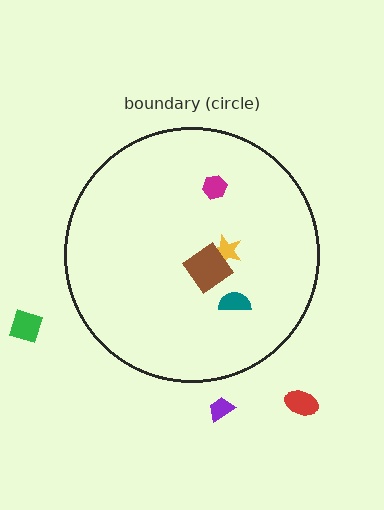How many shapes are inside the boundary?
4 inside, 3 outside.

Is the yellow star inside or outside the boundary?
Inside.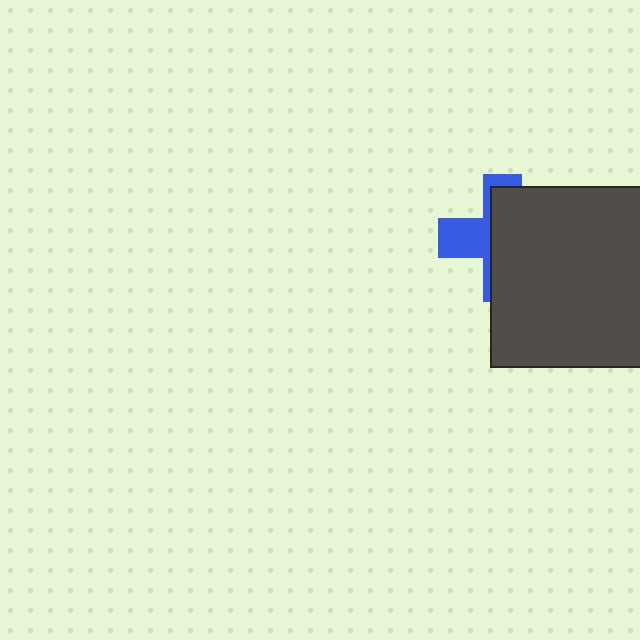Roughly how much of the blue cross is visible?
A small part of it is visible (roughly 35%).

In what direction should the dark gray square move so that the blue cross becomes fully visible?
The dark gray square should move right. That is the shortest direction to clear the overlap and leave the blue cross fully visible.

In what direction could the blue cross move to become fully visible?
The blue cross could move left. That would shift it out from behind the dark gray square entirely.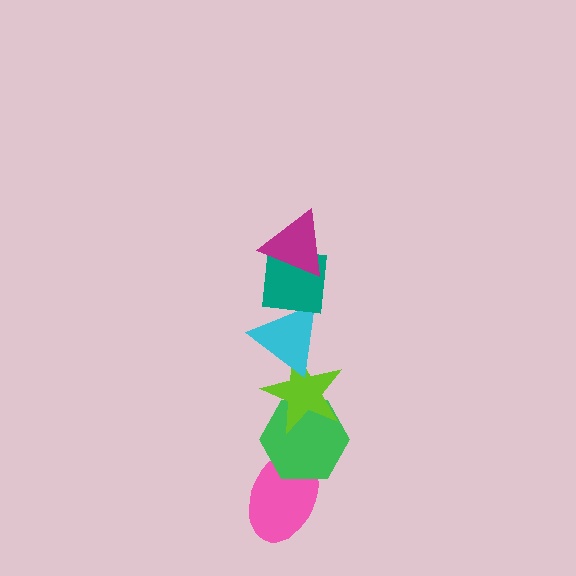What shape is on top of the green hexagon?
The lime star is on top of the green hexagon.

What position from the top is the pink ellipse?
The pink ellipse is 6th from the top.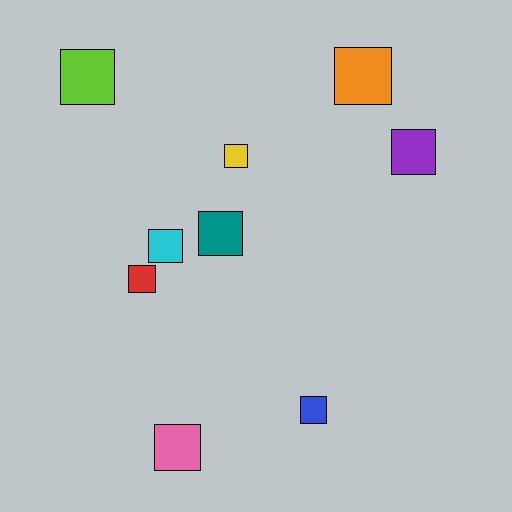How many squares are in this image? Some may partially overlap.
There are 9 squares.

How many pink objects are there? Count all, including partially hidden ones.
There is 1 pink object.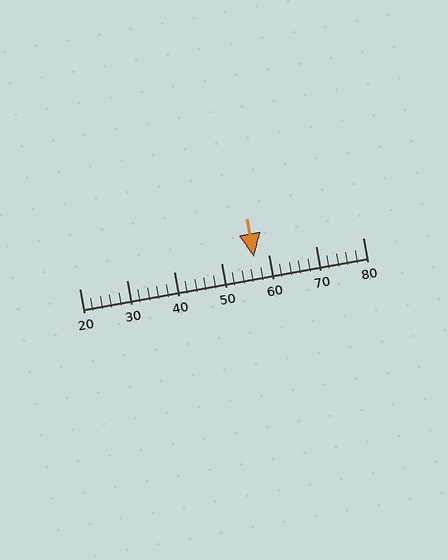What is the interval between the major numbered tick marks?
The major tick marks are spaced 10 units apart.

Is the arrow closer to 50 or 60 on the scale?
The arrow is closer to 60.